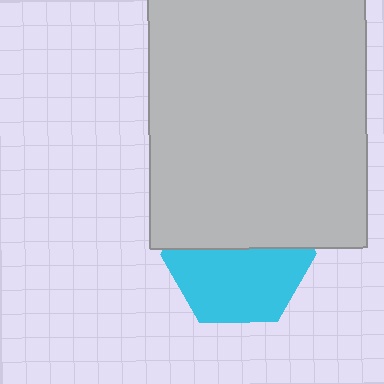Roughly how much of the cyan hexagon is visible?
About half of it is visible (roughly 55%).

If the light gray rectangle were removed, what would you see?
You would see the complete cyan hexagon.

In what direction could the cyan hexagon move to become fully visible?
The cyan hexagon could move down. That would shift it out from behind the light gray rectangle entirely.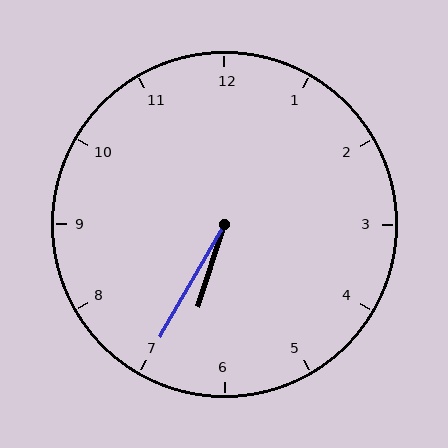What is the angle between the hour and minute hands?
Approximately 12 degrees.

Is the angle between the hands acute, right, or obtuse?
It is acute.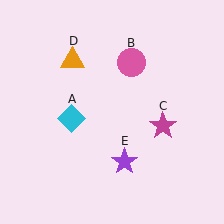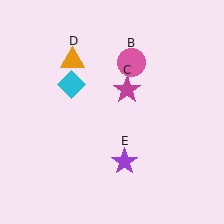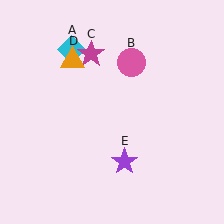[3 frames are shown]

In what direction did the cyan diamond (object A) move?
The cyan diamond (object A) moved up.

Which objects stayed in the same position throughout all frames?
Pink circle (object B) and orange triangle (object D) and purple star (object E) remained stationary.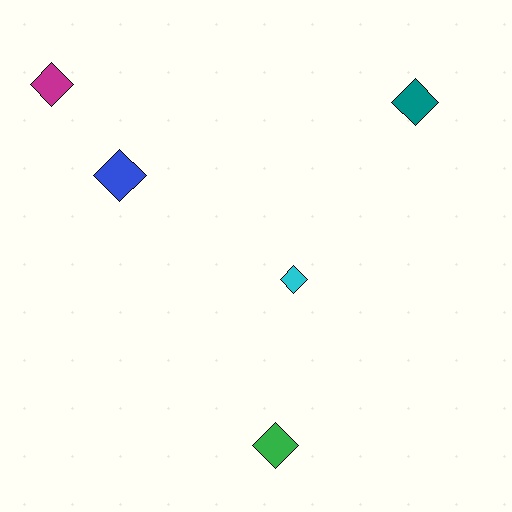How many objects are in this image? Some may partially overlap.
There are 5 objects.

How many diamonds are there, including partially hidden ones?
There are 5 diamonds.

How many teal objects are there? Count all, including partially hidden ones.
There is 1 teal object.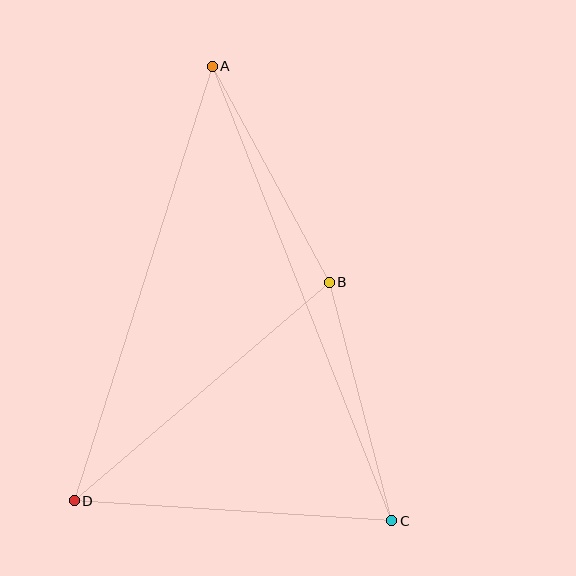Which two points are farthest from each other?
Points A and C are farthest from each other.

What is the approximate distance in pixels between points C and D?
The distance between C and D is approximately 318 pixels.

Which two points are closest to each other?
Points A and B are closest to each other.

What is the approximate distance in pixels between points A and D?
The distance between A and D is approximately 456 pixels.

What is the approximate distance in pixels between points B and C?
The distance between B and C is approximately 246 pixels.